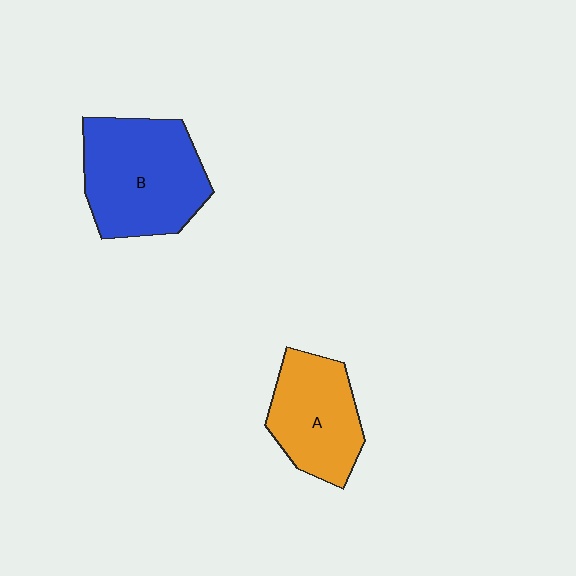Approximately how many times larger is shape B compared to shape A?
Approximately 1.4 times.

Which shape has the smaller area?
Shape A (orange).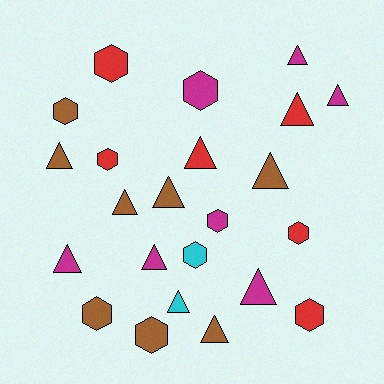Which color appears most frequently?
Brown, with 8 objects.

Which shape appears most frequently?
Triangle, with 13 objects.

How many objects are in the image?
There are 23 objects.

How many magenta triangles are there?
There are 5 magenta triangles.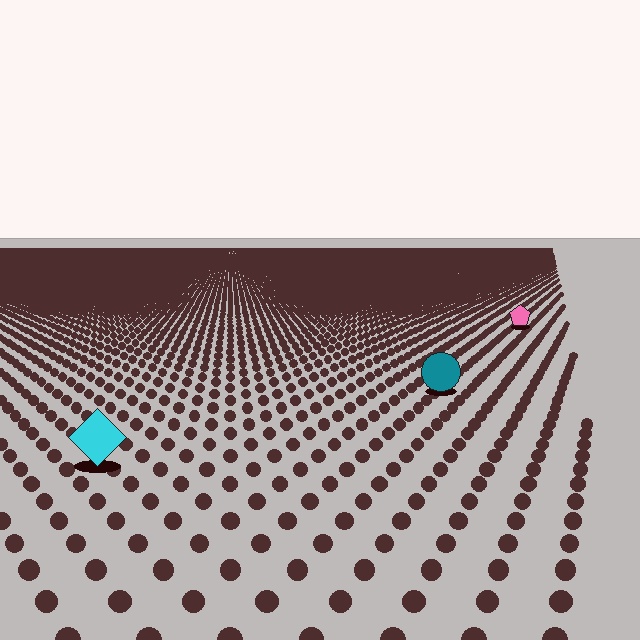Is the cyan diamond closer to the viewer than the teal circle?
Yes. The cyan diamond is closer — you can tell from the texture gradient: the ground texture is coarser near it.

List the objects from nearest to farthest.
From nearest to farthest: the cyan diamond, the teal circle, the pink pentagon.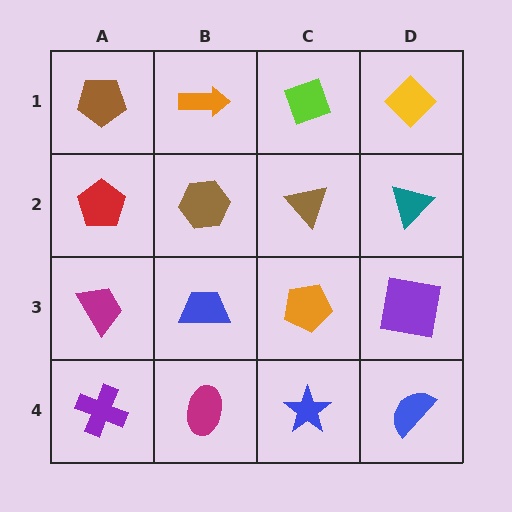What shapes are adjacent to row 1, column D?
A teal triangle (row 2, column D), a lime diamond (row 1, column C).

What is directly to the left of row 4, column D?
A blue star.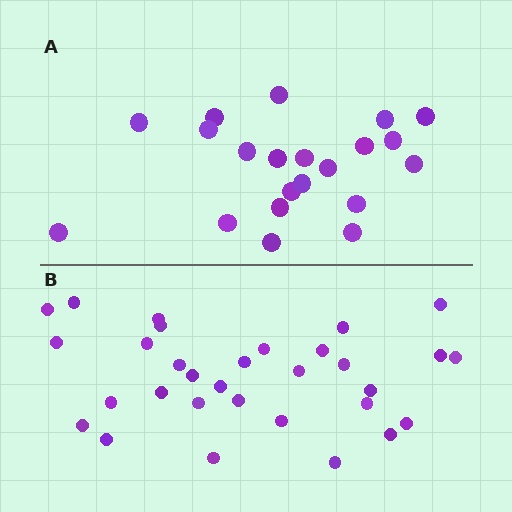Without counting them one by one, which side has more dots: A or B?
Region B (the bottom region) has more dots.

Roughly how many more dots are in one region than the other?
Region B has roughly 10 or so more dots than region A.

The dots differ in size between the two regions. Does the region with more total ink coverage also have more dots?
No. Region A has more total ink coverage because its dots are larger, but region B actually contains more individual dots. Total area can be misleading — the number of items is what matters here.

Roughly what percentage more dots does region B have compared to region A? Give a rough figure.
About 50% more.